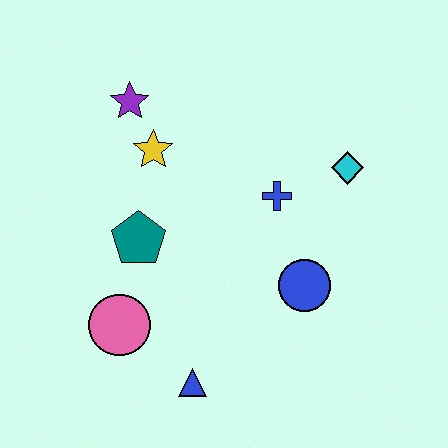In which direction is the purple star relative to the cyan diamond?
The purple star is to the left of the cyan diamond.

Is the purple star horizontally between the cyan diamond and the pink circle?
Yes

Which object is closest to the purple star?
The yellow star is closest to the purple star.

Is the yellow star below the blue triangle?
No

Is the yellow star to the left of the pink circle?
No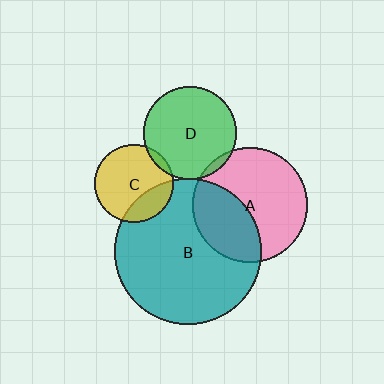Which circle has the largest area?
Circle B (teal).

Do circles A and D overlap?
Yes.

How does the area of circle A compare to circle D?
Approximately 1.5 times.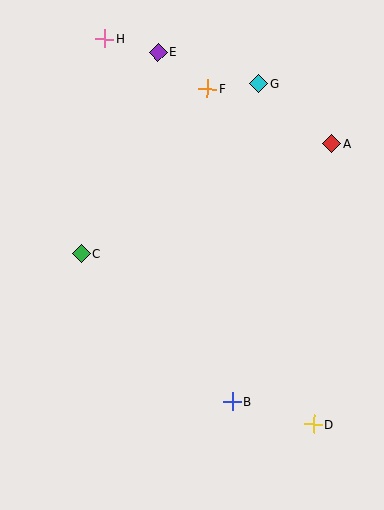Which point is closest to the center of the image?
Point C at (81, 254) is closest to the center.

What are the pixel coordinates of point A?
Point A is at (332, 144).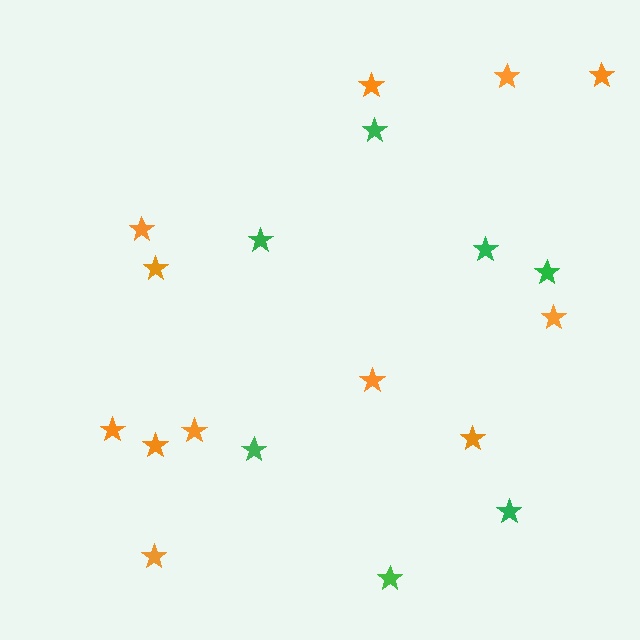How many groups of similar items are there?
There are 2 groups: one group of orange stars (12) and one group of green stars (7).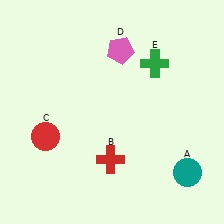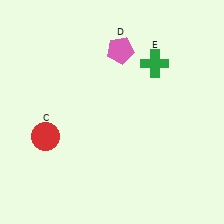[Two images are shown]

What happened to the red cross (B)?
The red cross (B) was removed in Image 2. It was in the bottom-left area of Image 1.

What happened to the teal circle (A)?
The teal circle (A) was removed in Image 2. It was in the bottom-right area of Image 1.